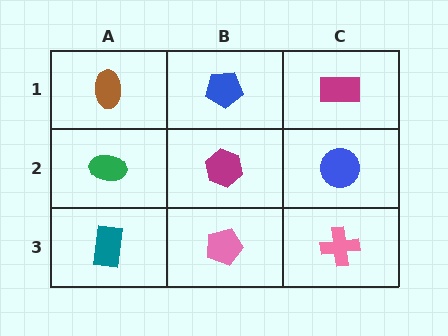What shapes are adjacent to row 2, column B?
A blue pentagon (row 1, column B), a pink pentagon (row 3, column B), a green ellipse (row 2, column A), a blue circle (row 2, column C).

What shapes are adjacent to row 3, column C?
A blue circle (row 2, column C), a pink pentagon (row 3, column B).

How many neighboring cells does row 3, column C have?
2.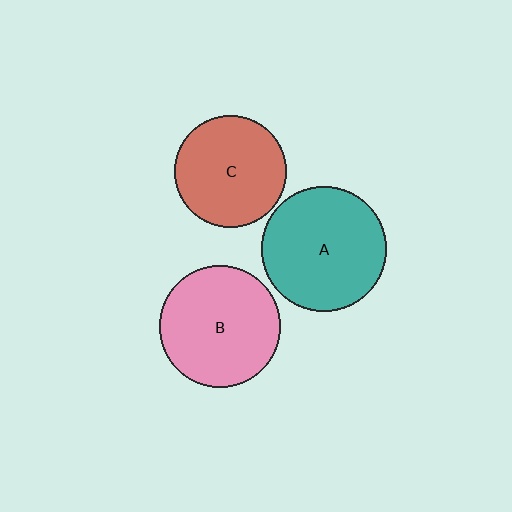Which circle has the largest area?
Circle A (teal).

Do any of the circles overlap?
No, none of the circles overlap.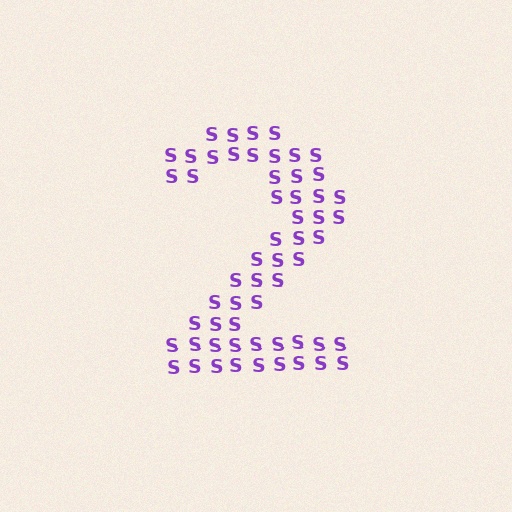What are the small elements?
The small elements are letter S's.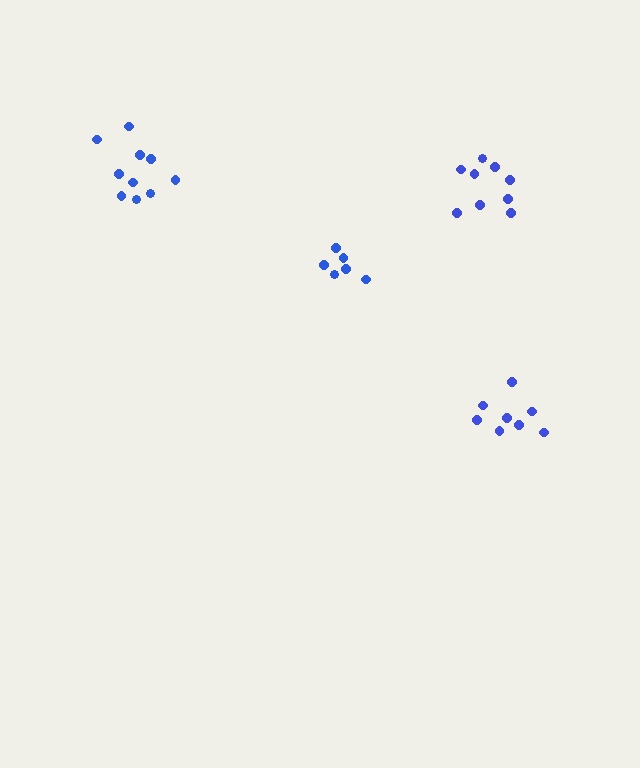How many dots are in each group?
Group 1: 9 dots, Group 2: 8 dots, Group 3: 10 dots, Group 4: 6 dots (33 total).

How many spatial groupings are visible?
There are 4 spatial groupings.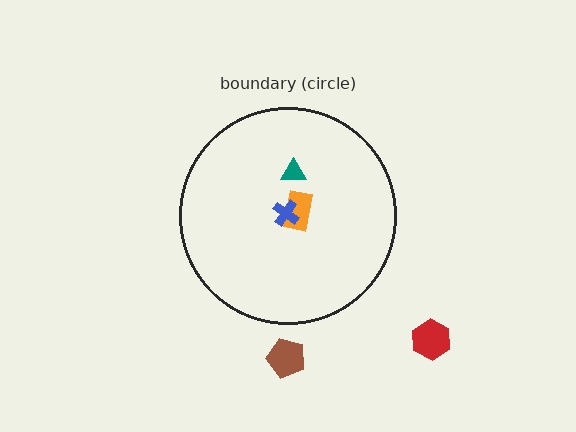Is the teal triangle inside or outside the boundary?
Inside.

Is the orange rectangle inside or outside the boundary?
Inside.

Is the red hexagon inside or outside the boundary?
Outside.